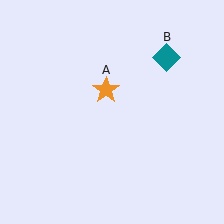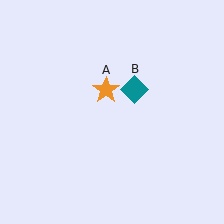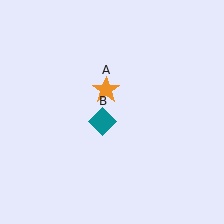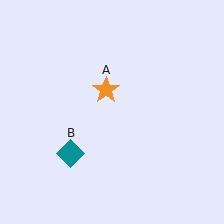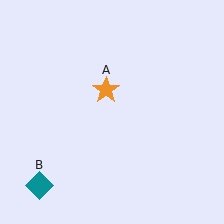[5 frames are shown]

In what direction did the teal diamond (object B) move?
The teal diamond (object B) moved down and to the left.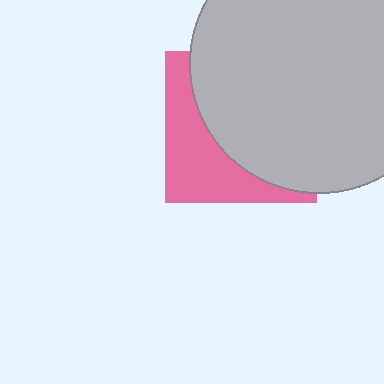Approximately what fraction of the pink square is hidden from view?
Roughly 63% of the pink square is hidden behind the light gray circle.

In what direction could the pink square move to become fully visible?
The pink square could move toward the lower-left. That would shift it out from behind the light gray circle entirely.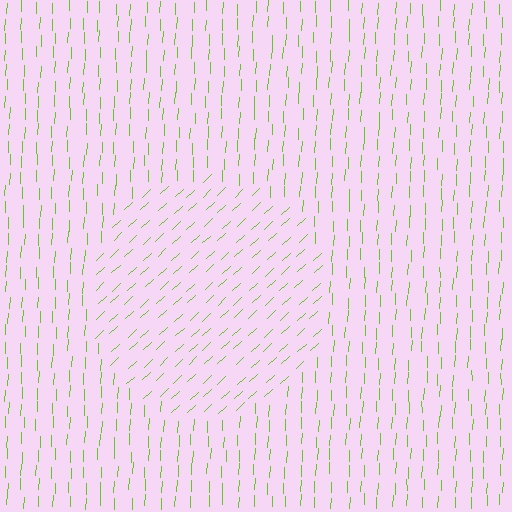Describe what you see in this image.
The image is filled with small lime line segments. A circle region in the image has lines oriented differently from the surrounding lines, creating a visible texture boundary.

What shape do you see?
I see a circle.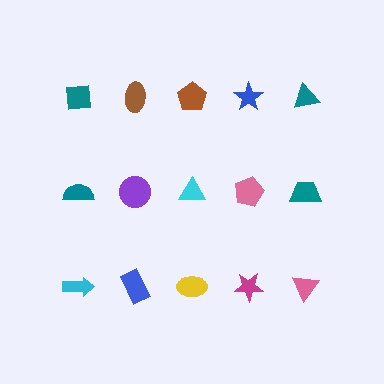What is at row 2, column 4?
A pink pentagon.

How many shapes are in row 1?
5 shapes.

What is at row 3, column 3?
A yellow ellipse.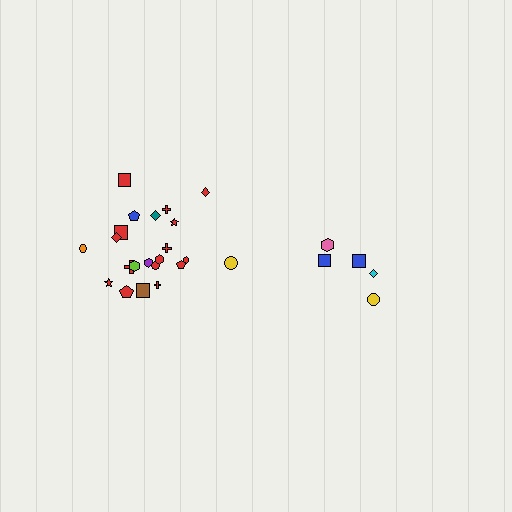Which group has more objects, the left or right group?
The left group.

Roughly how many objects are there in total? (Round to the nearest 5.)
Roughly 25 objects in total.